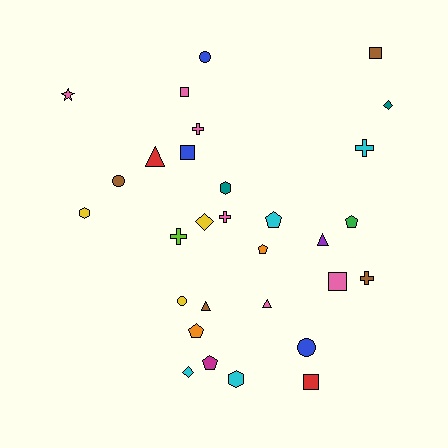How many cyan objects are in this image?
There are 4 cyan objects.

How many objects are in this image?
There are 30 objects.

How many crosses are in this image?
There are 5 crosses.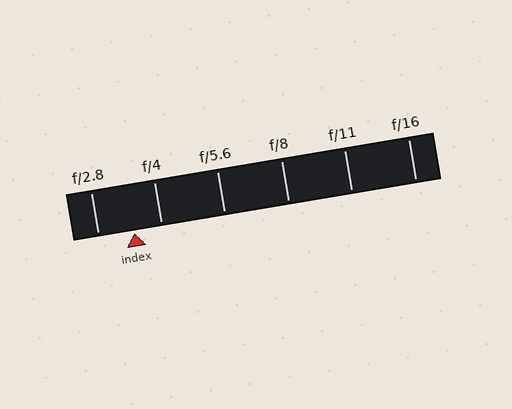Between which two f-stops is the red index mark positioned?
The index mark is between f/2.8 and f/4.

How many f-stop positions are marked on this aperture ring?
There are 6 f-stop positions marked.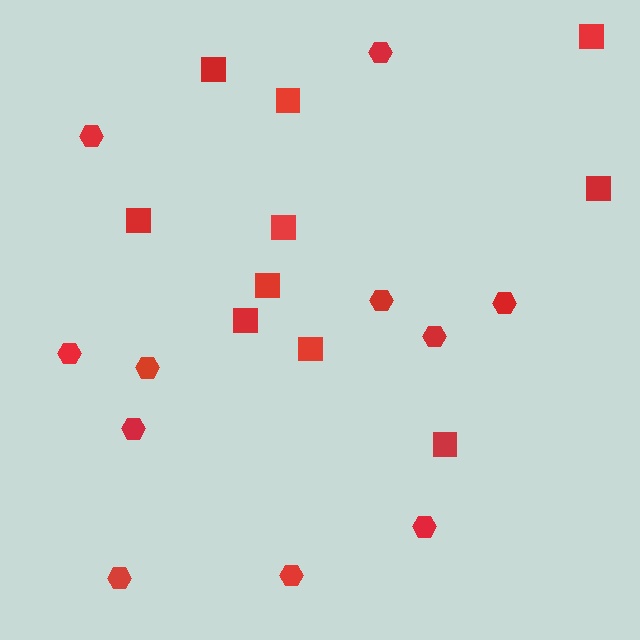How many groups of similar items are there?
There are 2 groups: one group of squares (10) and one group of hexagons (11).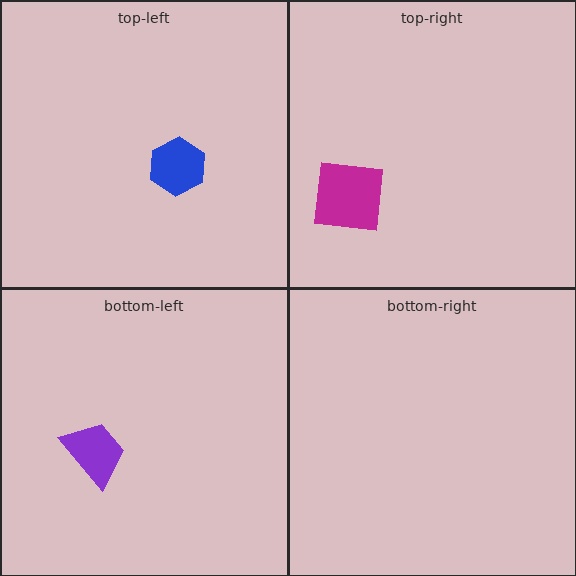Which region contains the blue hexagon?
The top-left region.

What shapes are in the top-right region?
The magenta square.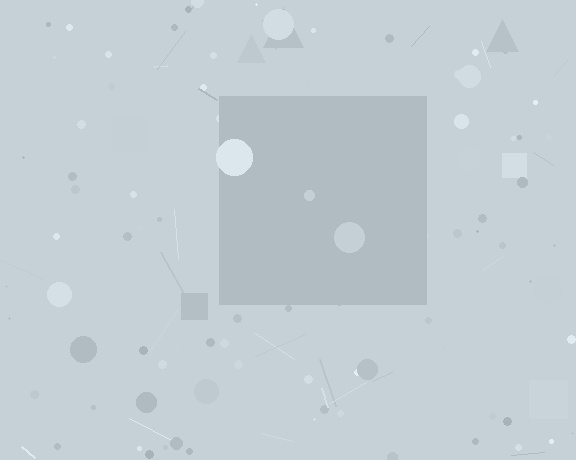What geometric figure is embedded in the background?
A square is embedded in the background.